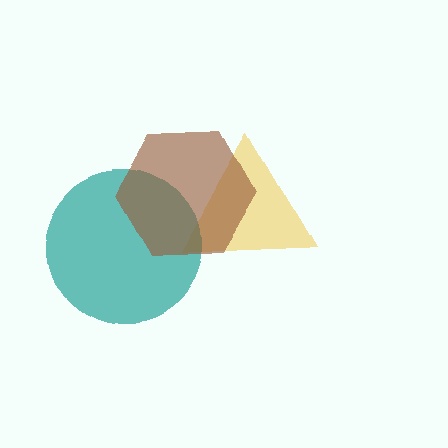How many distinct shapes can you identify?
There are 3 distinct shapes: a yellow triangle, a teal circle, a brown hexagon.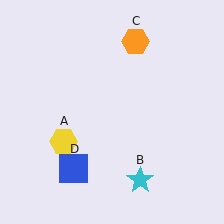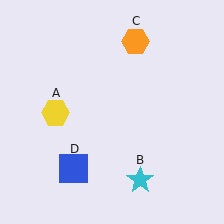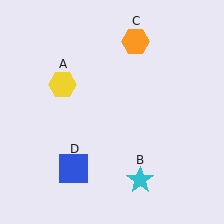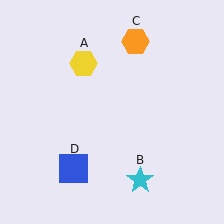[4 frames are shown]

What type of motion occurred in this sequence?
The yellow hexagon (object A) rotated clockwise around the center of the scene.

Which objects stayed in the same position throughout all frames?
Cyan star (object B) and orange hexagon (object C) and blue square (object D) remained stationary.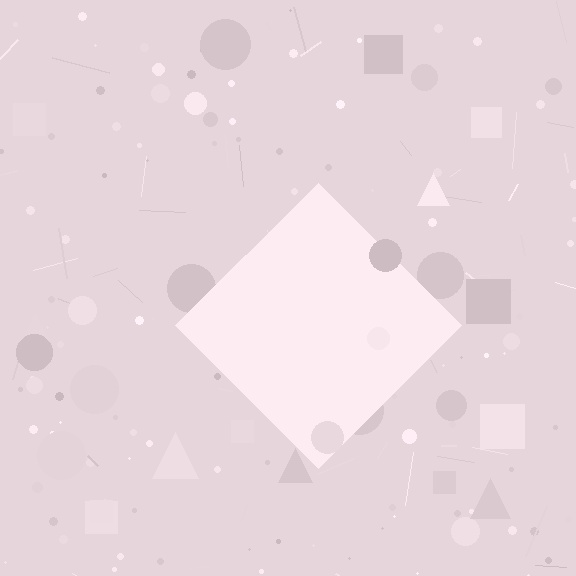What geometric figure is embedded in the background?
A diamond is embedded in the background.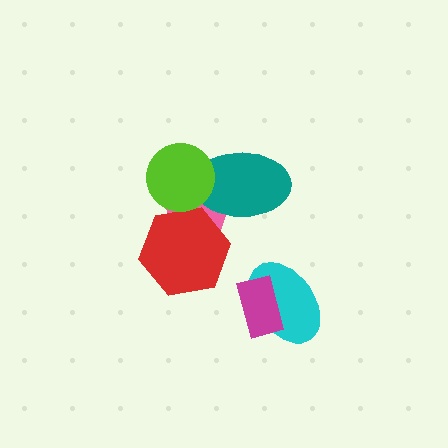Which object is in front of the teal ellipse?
The lime circle is in front of the teal ellipse.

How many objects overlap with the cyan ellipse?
1 object overlaps with the cyan ellipse.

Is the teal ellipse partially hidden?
Yes, it is partially covered by another shape.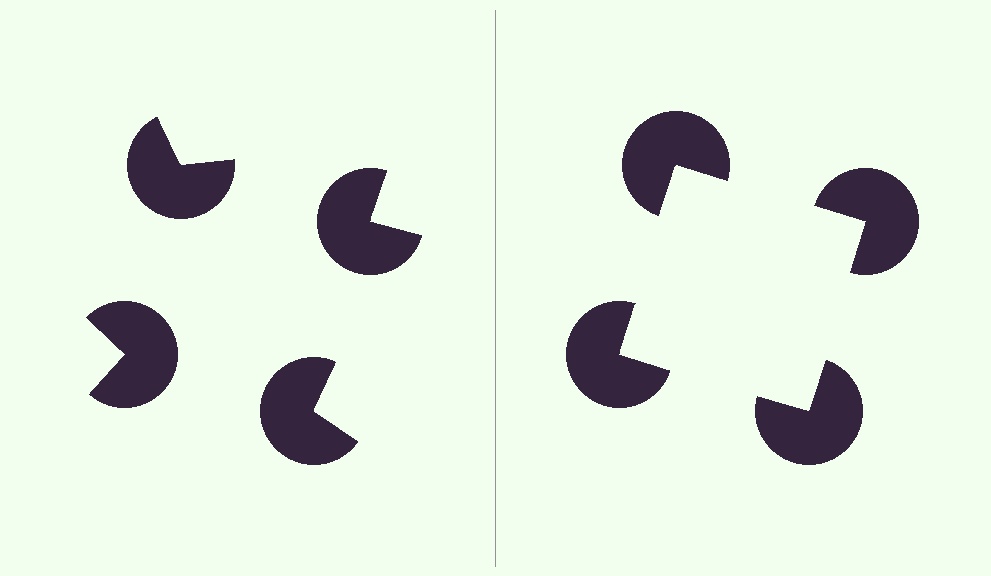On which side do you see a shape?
An illusory square appears on the right side. On the left side the wedge cuts are rotated, so no coherent shape forms.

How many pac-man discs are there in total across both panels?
8 — 4 on each side.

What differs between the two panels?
The pac-man discs are positioned identically on both sides; only the wedge orientations differ. On the right they align to a square; on the left they are misaligned.